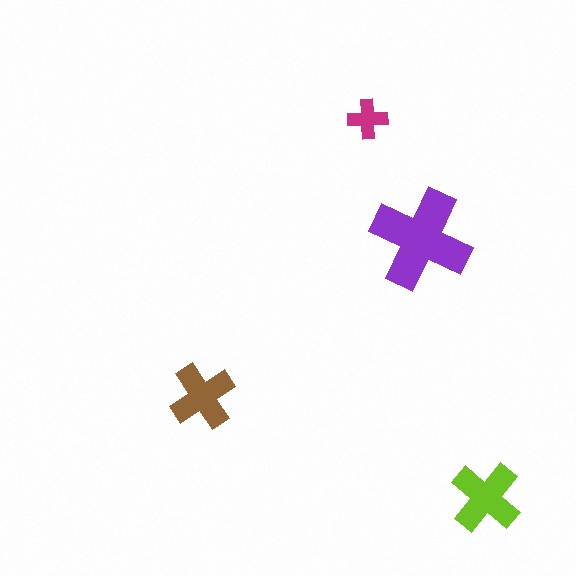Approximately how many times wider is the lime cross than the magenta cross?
About 2 times wider.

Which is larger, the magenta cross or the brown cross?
The brown one.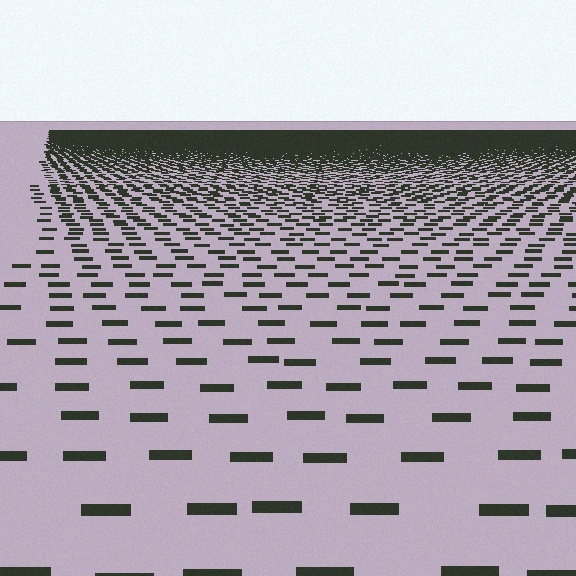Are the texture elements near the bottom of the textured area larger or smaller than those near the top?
Larger. Near the bottom, elements are closer to the viewer and appear at a bigger on-screen size.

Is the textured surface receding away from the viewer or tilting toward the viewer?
The surface is receding away from the viewer. Texture elements get smaller and denser toward the top.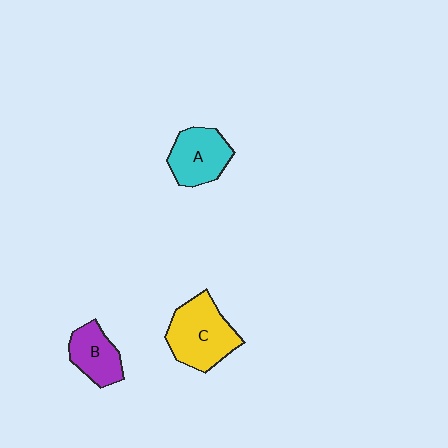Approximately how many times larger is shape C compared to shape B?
Approximately 1.6 times.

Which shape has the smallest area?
Shape B (purple).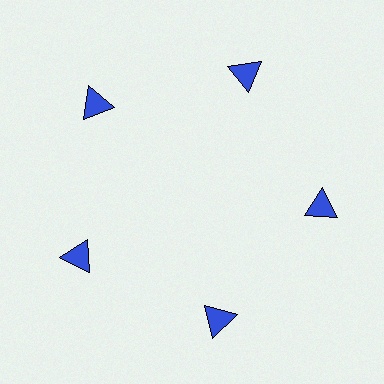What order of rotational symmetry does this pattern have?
This pattern has 5-fold rotational symmetry.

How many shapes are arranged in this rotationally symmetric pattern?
There are 5 shapes, arranged in 5 groups of 1.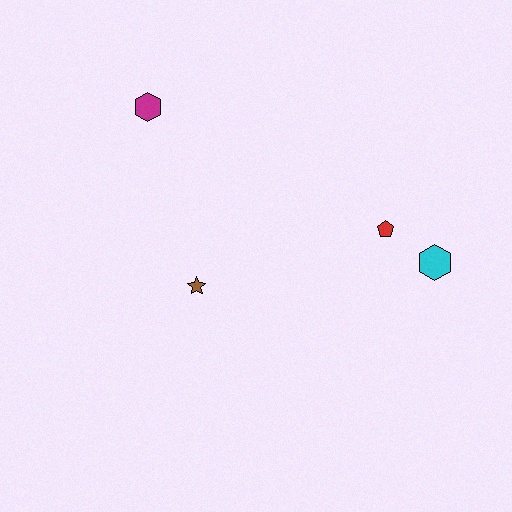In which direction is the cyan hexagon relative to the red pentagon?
The cyan hexagon is to the right of the red pentagon.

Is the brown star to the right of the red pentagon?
No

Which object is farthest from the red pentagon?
The magenta hexagon is farthest from the red pentagon.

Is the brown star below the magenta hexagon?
Yes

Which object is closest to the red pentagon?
The cyan hexagon is closest to the red pentagon.